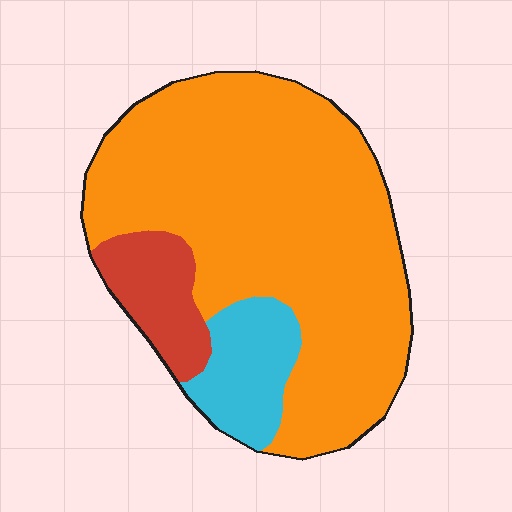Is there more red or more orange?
Orange.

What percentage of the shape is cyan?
Cyan takes up about one eighth (1/8) of the shape.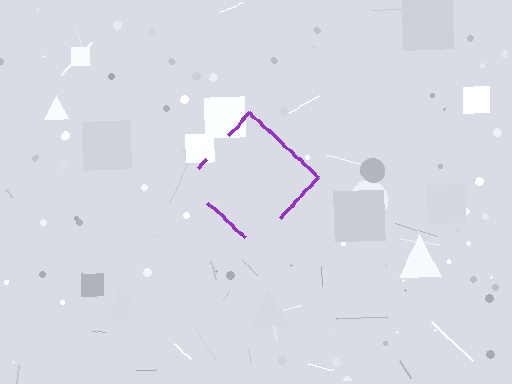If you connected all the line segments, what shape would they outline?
They would outline a diamond.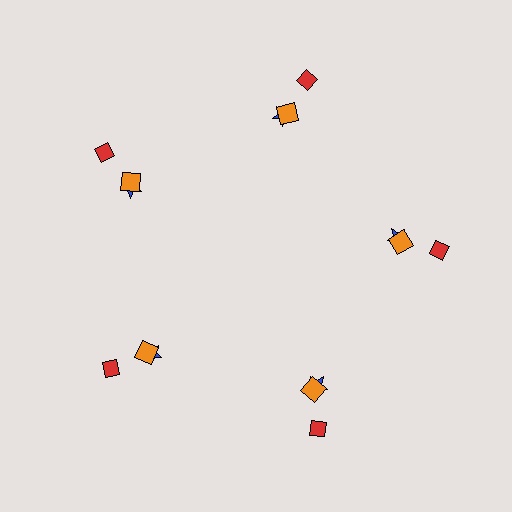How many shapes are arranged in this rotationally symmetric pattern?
There are 15 shapes, arranged in 5 groups of 3.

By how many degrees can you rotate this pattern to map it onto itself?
The pattern maps onto itself every 72 degrees of rotation.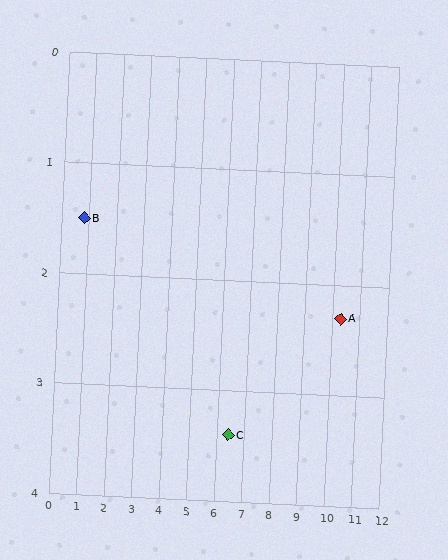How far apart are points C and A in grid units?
Points C and A are about 4.1 grid units apart.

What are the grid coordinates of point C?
Point C is at approximately (6.4, 3.4).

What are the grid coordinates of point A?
Point A is at approximately (10.3, 2.3).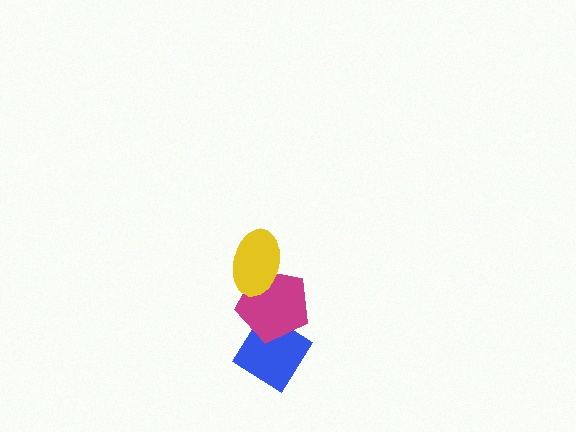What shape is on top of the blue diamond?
The magenta pentagon is on top of the blue diamond.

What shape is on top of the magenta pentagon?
The yellow ellipse is on top of the magenta pentagon.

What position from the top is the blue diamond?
The blue diamond is 3rd from the top.